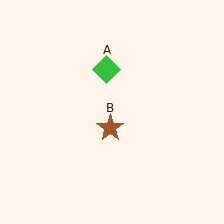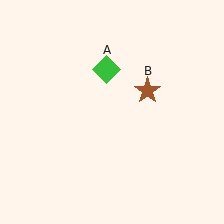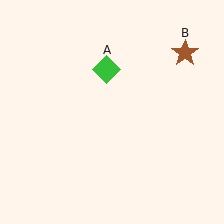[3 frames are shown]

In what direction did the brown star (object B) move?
The brown star (object B) moved up and to the right.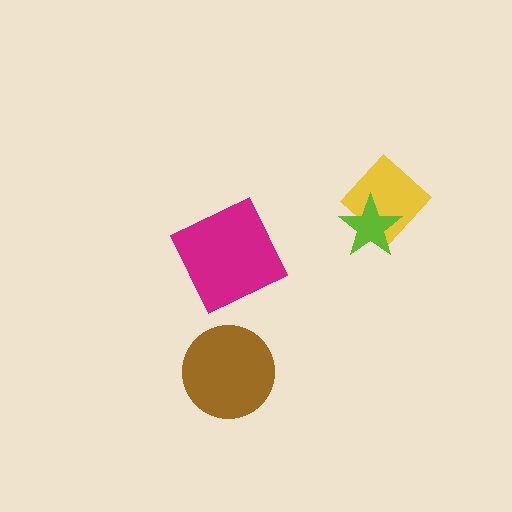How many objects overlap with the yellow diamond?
1 object overlaps with the yellow diamond.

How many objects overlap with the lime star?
1 object overlaps with the lime star.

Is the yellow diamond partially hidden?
Yes, it is partially covered by another shape.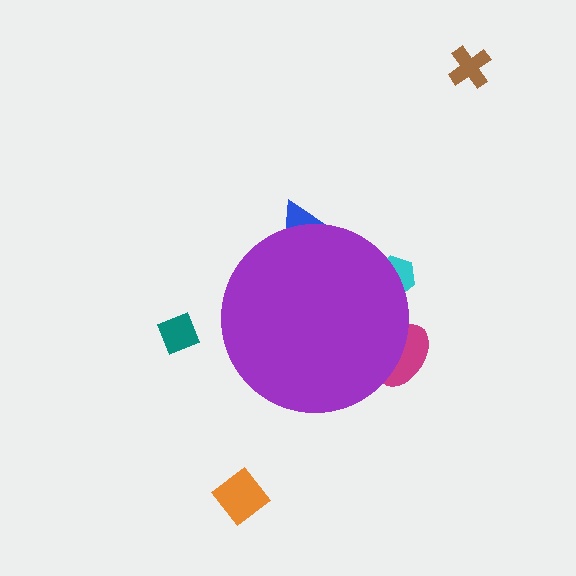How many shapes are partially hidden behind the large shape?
3 shapes are partially hidden.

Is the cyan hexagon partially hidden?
Yes, the cyan hexagon is partially hidden behind the purple circle.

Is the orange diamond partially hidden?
No, the orange diamond is fully visible.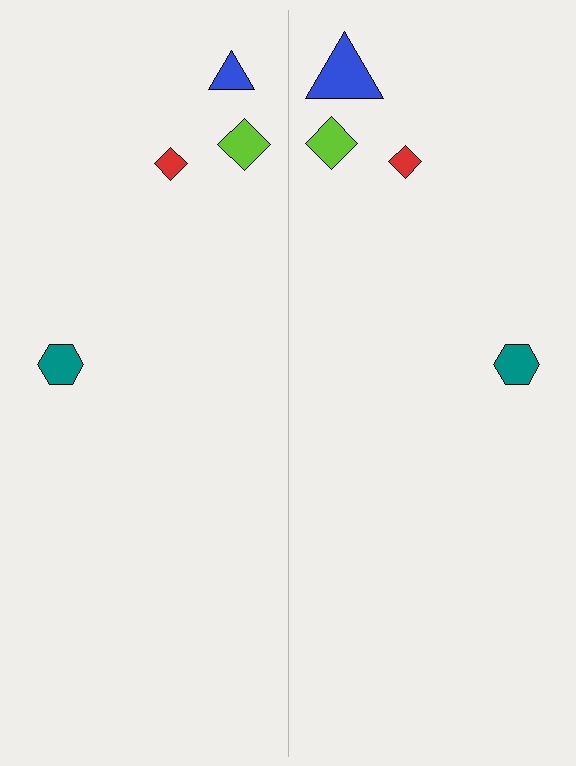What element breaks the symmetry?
The blue triangle on the right side has a different size than its mirror counterpart.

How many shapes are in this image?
There are 8 shapes in this image.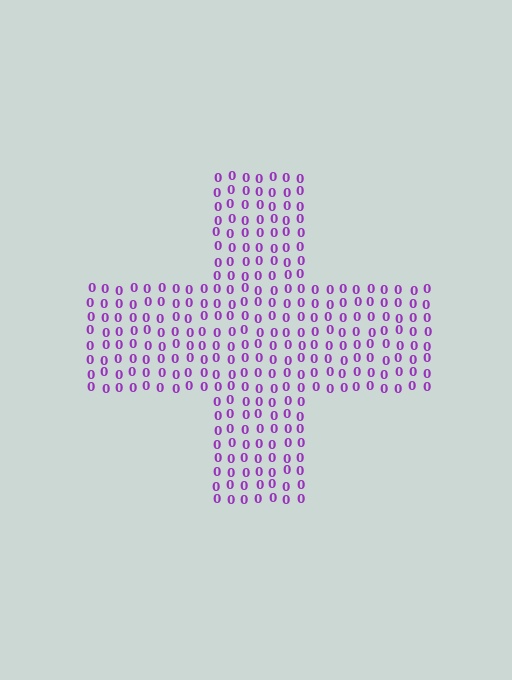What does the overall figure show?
The overall figure shows a cross.